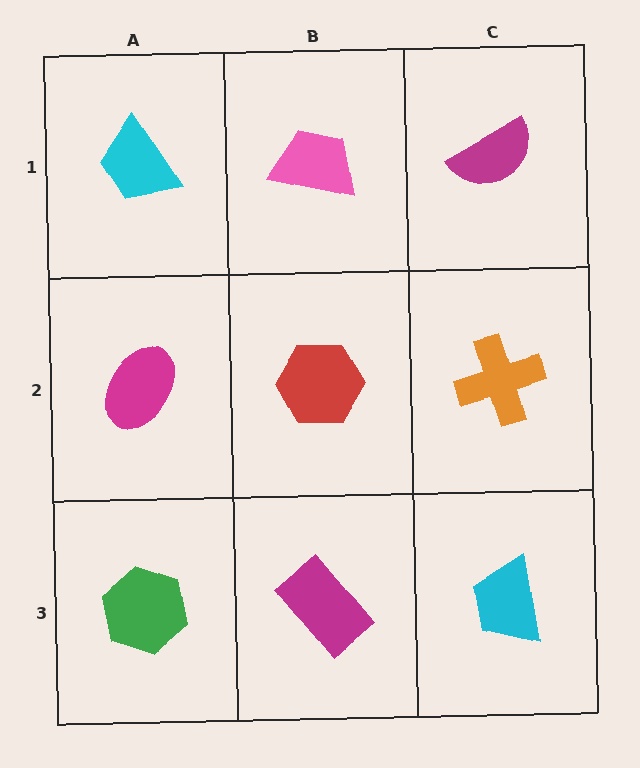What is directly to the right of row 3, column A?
A magenta rectangle.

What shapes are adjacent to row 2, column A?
A cyan trapezoid (row 1, column A), a green hexagon (row 3, column A), a red hexagon (row 2, column B).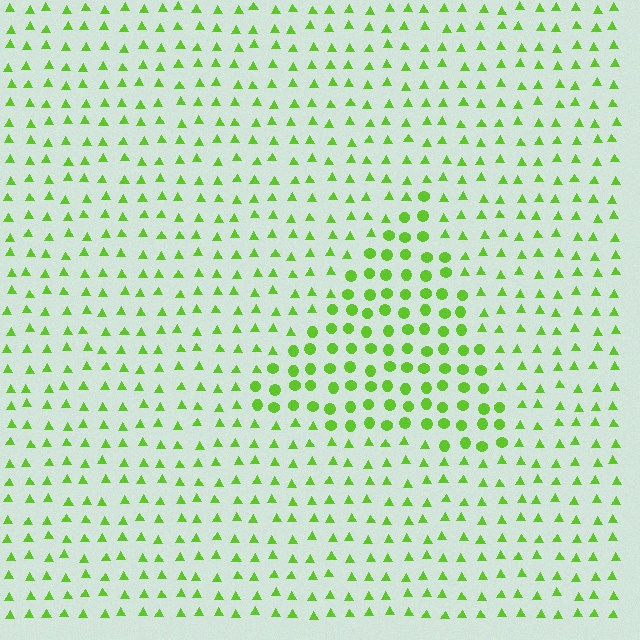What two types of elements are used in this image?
The image uses circles inside the triangle region and triangles outside it.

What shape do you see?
I see a triangle.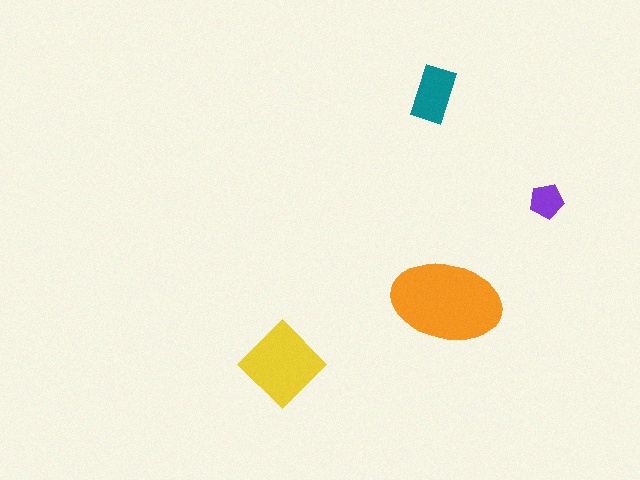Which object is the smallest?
The purple pentagon.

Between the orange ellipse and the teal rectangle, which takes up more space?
The orange ellipse.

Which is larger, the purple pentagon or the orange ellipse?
The orange ellipse.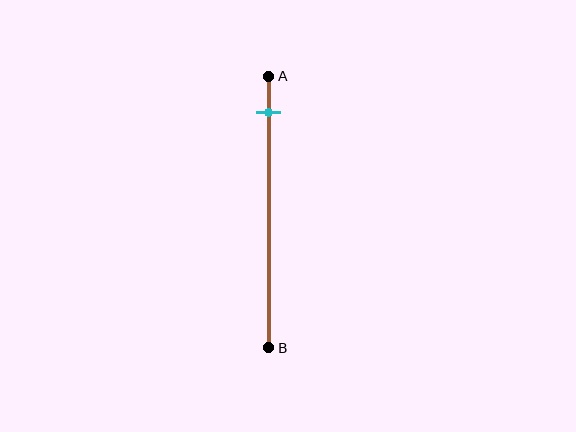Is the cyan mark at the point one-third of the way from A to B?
No, the mark is at about 15% from A, not at the 33% one-third point.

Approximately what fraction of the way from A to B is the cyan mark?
The cyan mark is approximately 15% of the way from A to B.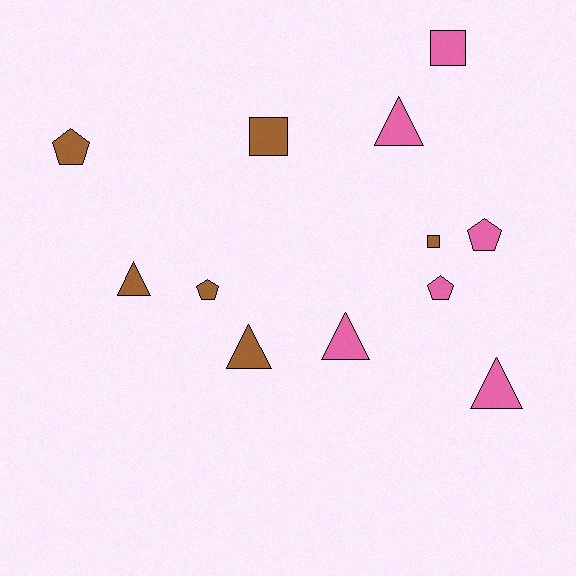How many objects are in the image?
There are 12 objects.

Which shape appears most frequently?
Triangle, with 5 objects.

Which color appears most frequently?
Brown, with 6 objects.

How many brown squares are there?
There are 2 brown squares.